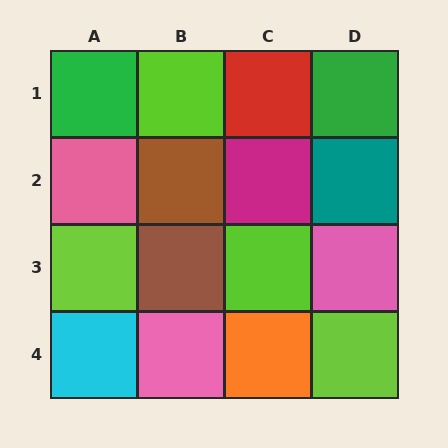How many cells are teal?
1 cell is teal.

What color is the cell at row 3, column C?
Lime.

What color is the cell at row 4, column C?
Orange.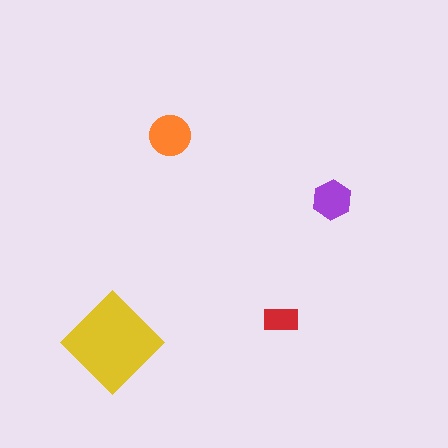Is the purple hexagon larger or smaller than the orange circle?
Smaller.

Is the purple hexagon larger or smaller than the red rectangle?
Larger.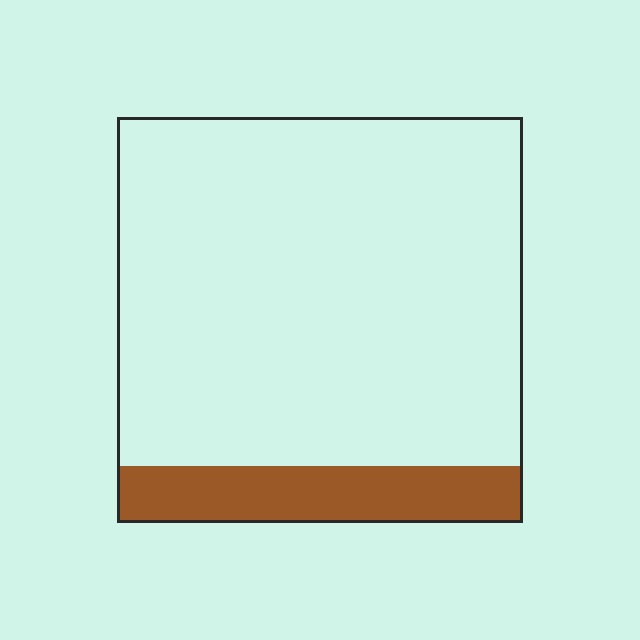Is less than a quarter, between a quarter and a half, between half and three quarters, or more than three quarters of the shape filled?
Less than a quarter.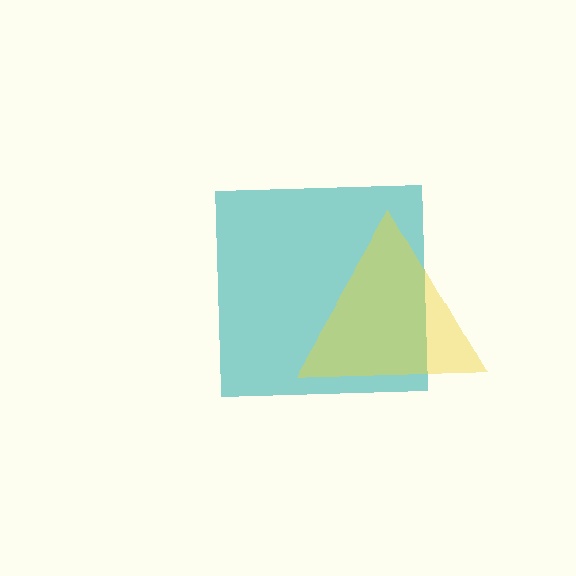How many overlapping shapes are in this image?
There are 2 overlapping shapes in the image.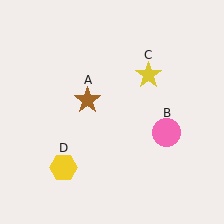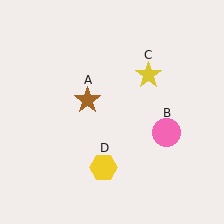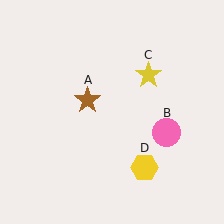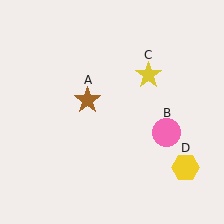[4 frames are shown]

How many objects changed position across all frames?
1 object changed position: yellow hexagon (object D).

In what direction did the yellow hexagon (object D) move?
The yellow hexagon (object D) moved right.